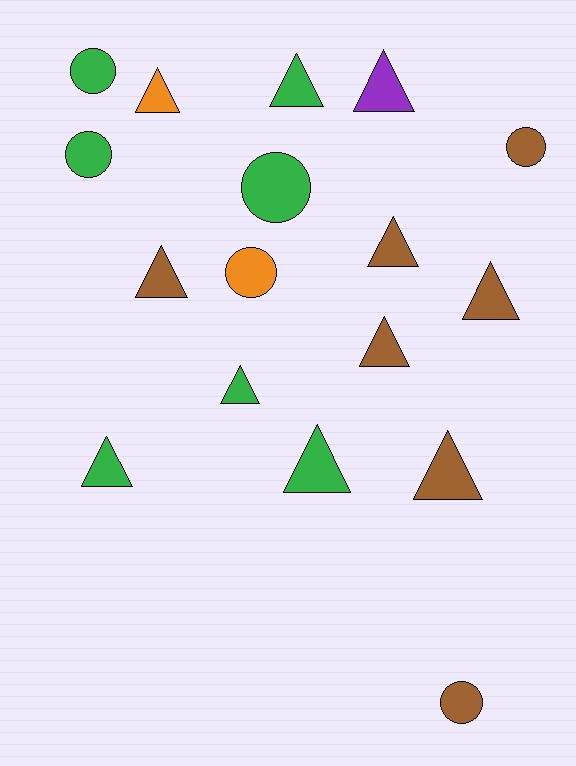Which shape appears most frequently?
Triangle, with 11 objects.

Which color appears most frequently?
Brown, with 7 objects.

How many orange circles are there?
There is 1 orange circle.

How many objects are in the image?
There are 17 objects.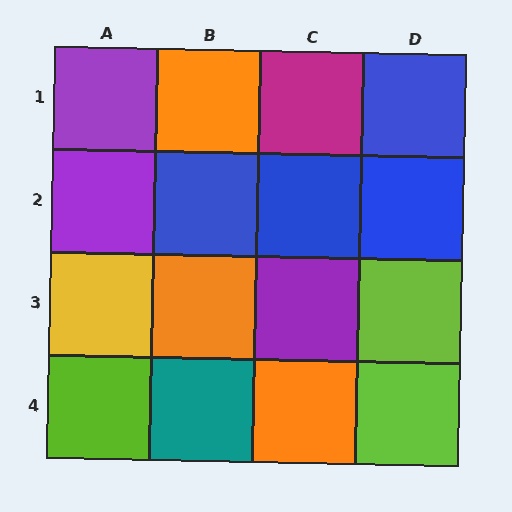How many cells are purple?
3 cells are purple.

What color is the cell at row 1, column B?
Orange.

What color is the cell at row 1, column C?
Magenta.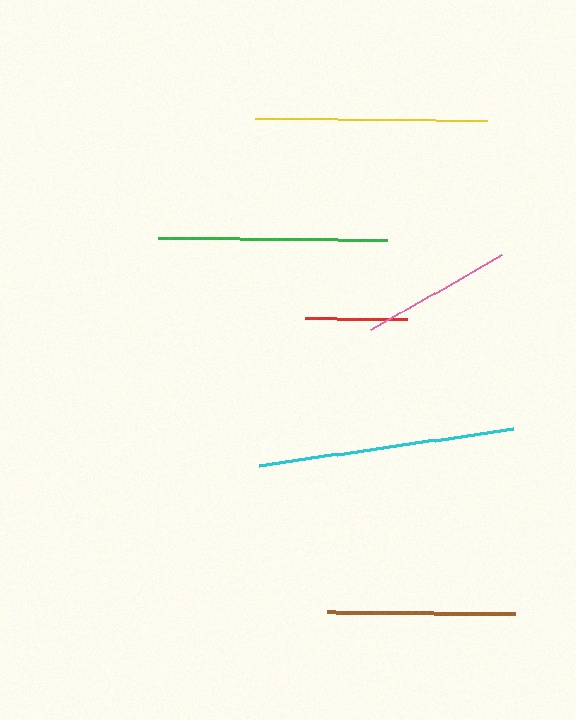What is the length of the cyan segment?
The cyan segment is approximately 257 pixels long.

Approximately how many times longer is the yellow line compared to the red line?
The yellow line is approximately 2.3 times the length of the red line.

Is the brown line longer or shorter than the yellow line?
The yellow line is longer than the brown line.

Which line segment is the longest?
The cyan line is the longest at approximately 257 pixels.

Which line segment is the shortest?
The red line is the shortest at approximately 102 pixels.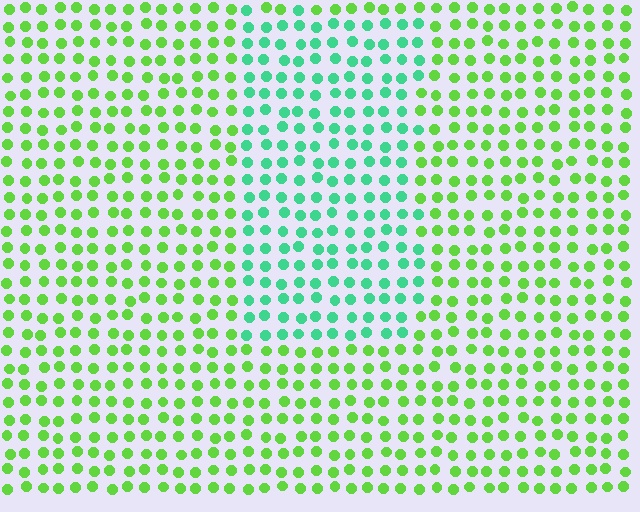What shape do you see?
I see a rectangle.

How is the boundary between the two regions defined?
The boundary is defined purely by a slight shift in hue (about 46 degrees). Spacing, size, and orientation are identical on both sides.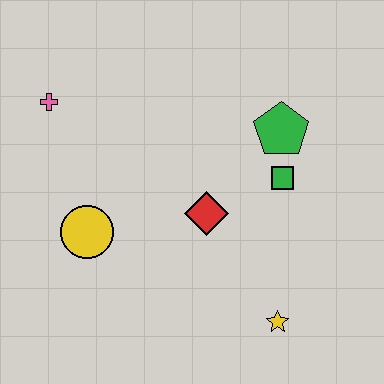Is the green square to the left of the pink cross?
No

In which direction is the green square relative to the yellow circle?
The green square is to the right of the yellow circle.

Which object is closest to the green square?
The green pentagon is closest to the green square.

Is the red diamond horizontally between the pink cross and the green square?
Yes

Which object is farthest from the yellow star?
The pink cross is farthest from the yellow star.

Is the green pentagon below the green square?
No